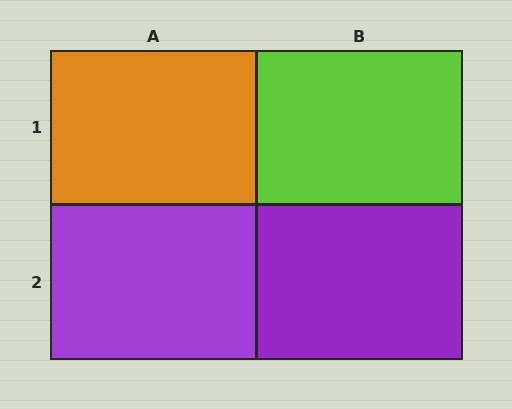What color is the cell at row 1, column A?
Orange.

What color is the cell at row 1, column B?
Lime.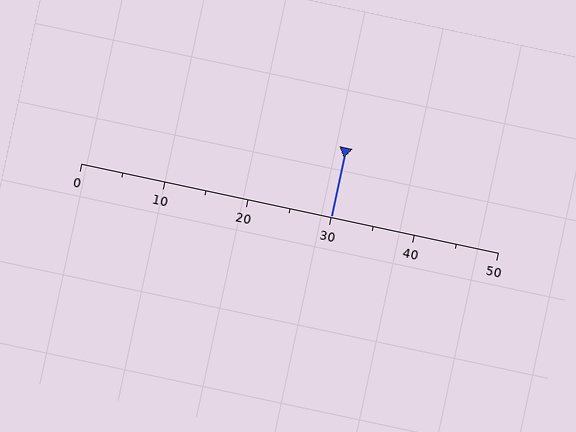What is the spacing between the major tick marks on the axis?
The major ticks are spaced 10 apart.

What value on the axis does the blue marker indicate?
The marker indicates approximately 30.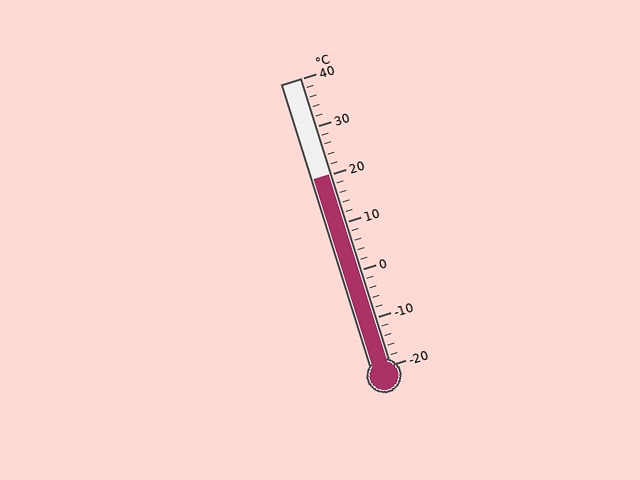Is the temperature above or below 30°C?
The temperature is below 30°C.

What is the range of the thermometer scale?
The thermometer scale ranges from -20°C to 40°C.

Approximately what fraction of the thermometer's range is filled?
The thermometer is filled to approximately 65% of its range.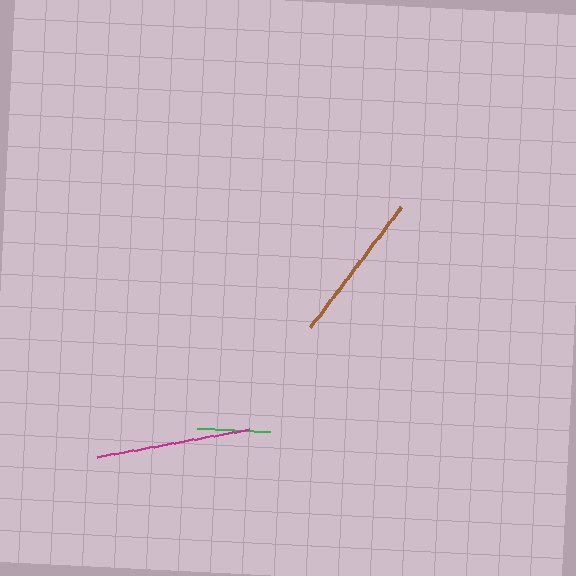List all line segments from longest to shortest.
From longest to shortest: magenta, brown, green.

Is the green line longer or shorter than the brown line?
The brown line is longer than the green line.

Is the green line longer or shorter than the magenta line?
The magenta line is longer than the green line.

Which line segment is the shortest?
The green line is the shortest at approximately 73 pixels.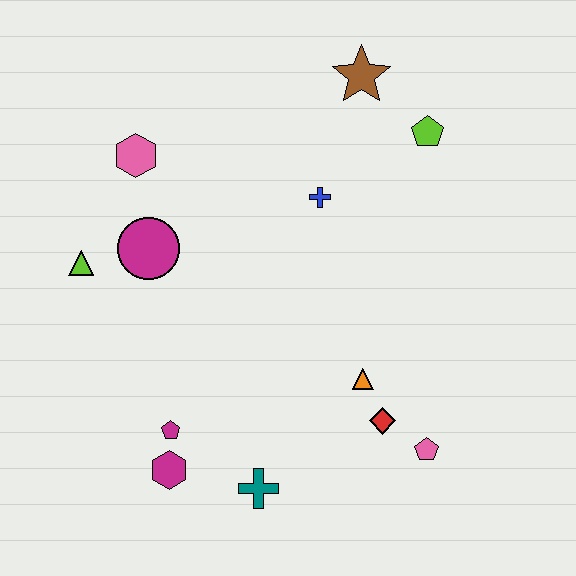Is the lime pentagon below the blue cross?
No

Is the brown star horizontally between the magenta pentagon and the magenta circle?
No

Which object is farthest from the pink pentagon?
The pink hexagon is farthest from the pink pentagon.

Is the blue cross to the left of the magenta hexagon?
No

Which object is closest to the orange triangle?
The red diamond is closest to the orange triangle.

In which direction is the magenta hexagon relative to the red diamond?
The magenta hexagon is to the left of the red diamond.